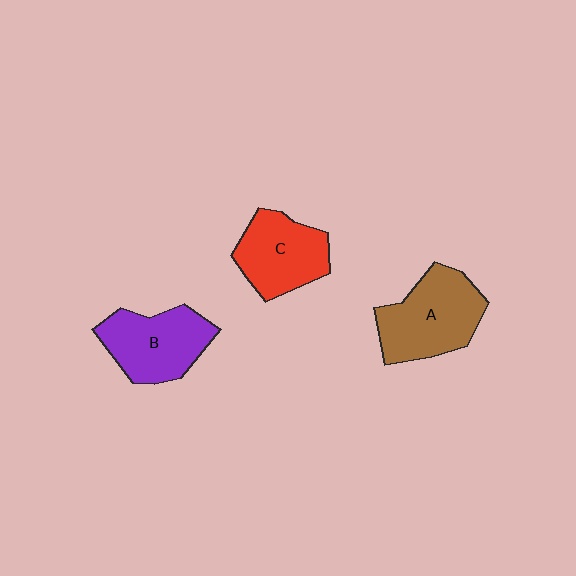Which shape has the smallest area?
Shape C (red).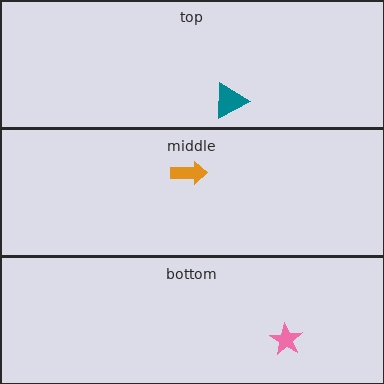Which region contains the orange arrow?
The middle region.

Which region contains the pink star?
The bottom region.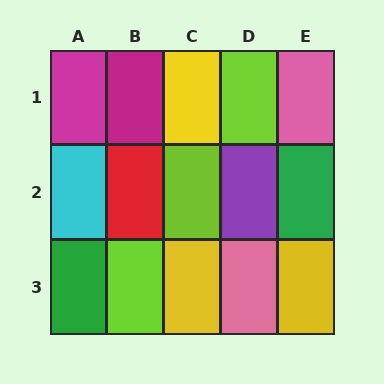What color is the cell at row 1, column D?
Lime.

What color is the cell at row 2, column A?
Cyan.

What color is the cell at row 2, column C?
Lime.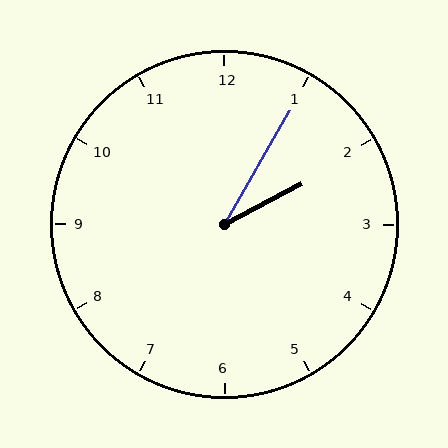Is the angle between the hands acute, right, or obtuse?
It is acute.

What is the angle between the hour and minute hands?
Approximately 32 degrees.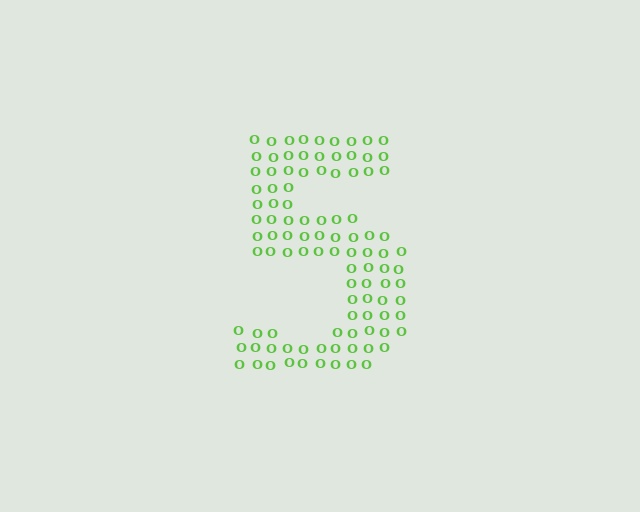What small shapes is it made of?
It is made of small letter O's.